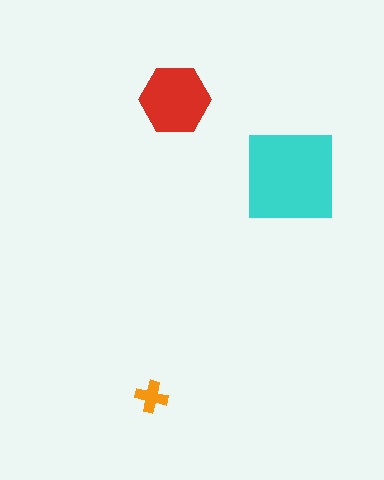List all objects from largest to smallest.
The cyan square, the red hexagon, the orange cross.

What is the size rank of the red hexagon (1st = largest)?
2nd.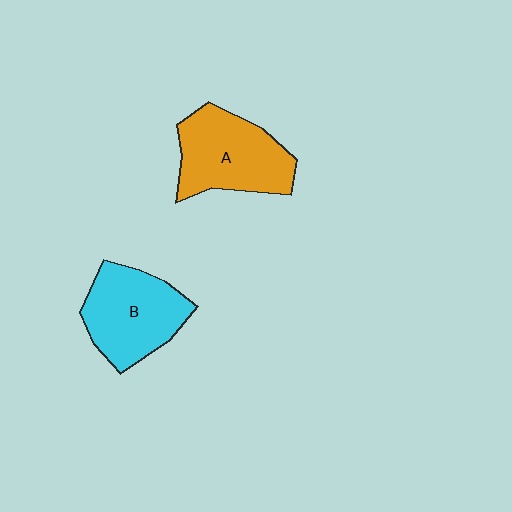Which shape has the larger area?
Shape A (orange).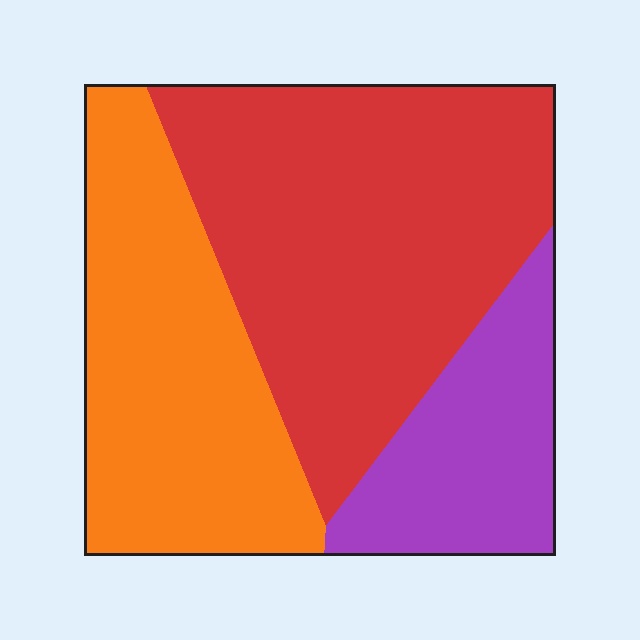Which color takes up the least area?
Purple, at roughly 20%.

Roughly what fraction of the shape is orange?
Orange takes up between a quarter and a half of the shape.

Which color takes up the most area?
Red, at roughly 50%.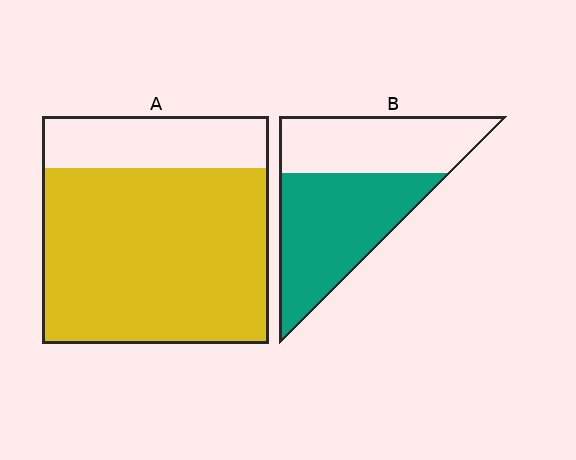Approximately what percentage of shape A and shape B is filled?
A is approximately 75% and B is approximately 55%.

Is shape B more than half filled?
Yes.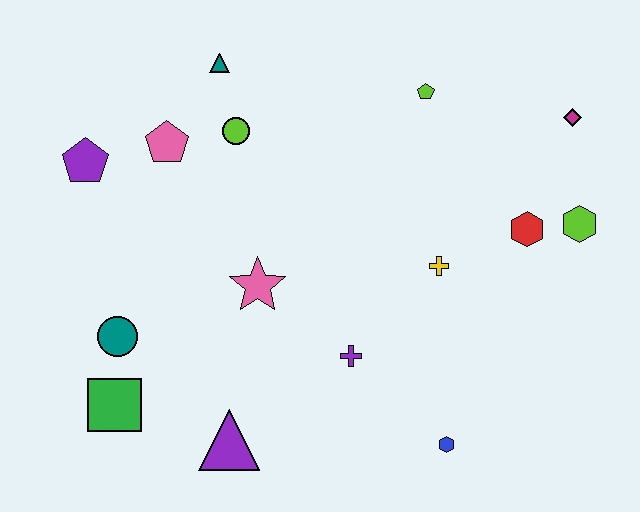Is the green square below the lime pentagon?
Yes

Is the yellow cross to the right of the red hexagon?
No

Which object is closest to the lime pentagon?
The magenta diamond is closest to the lime pentagon.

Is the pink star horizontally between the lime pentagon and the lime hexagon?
No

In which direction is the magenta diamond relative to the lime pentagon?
The magenta diamond is to the right of the lime pentagon.